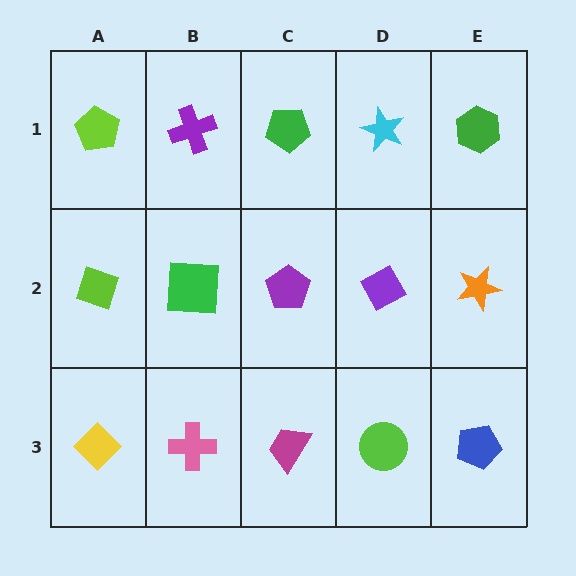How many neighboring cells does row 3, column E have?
2.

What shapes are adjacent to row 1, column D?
A purple diamond (row 2, column D), a green pentagon (row 1, column C), a green hexagon (row 1, column E).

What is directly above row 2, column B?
A purple cross.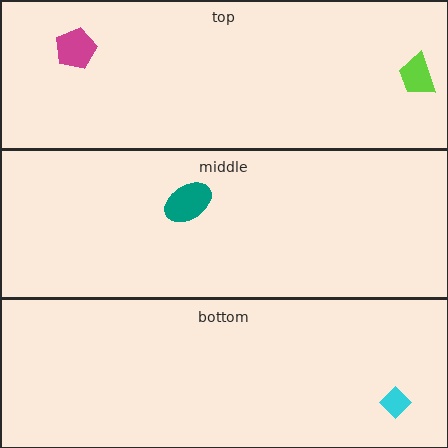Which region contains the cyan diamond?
The bottom region.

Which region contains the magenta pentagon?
The top region.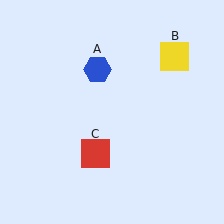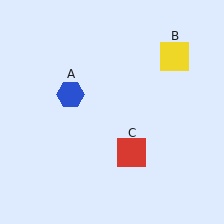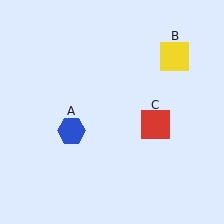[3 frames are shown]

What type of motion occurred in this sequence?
The blue hexagon (object A), red square (object C) rotated counterclockwise around the center of the scene.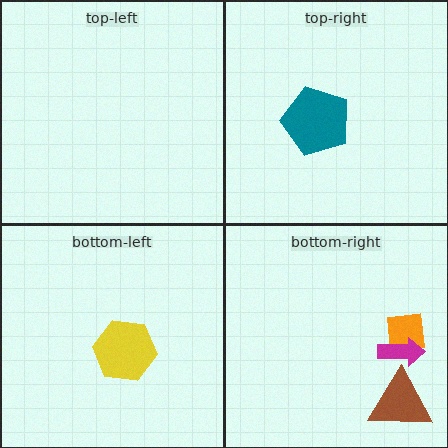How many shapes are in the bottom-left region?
1.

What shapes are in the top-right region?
The teal pentagon.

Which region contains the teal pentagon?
The top-right region.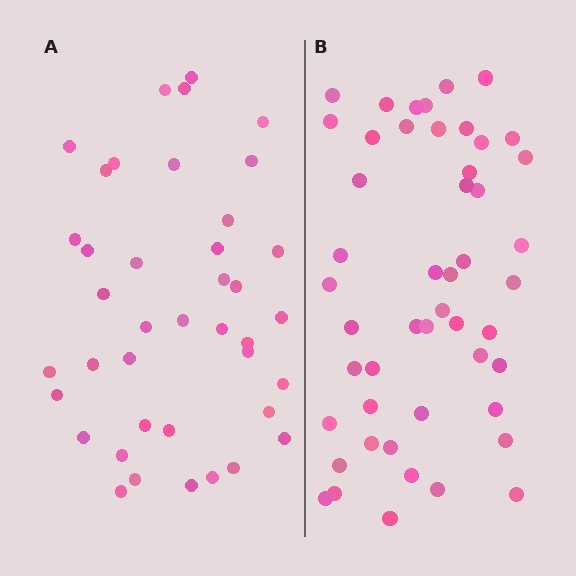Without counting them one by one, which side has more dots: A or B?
Region B (the right region) has more dots.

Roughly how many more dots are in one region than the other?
Region B has roughly 8 or so more dots than region A.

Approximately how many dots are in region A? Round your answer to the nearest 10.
About 40 dots.